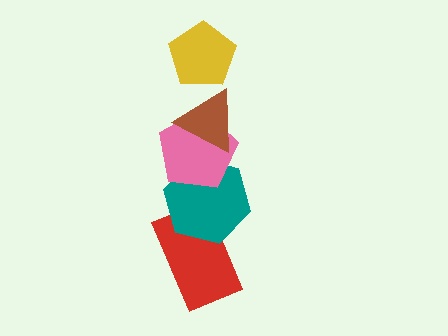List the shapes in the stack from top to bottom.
From top to bottom: the yellow pentagon, the brown triangle, the pink pentagon, the teal hexagon, the red rectangle.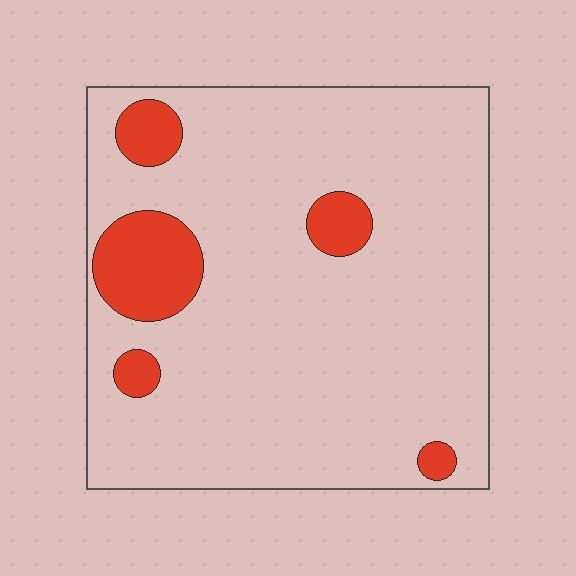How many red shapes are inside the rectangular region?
5.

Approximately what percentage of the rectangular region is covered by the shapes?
Approximately 10%.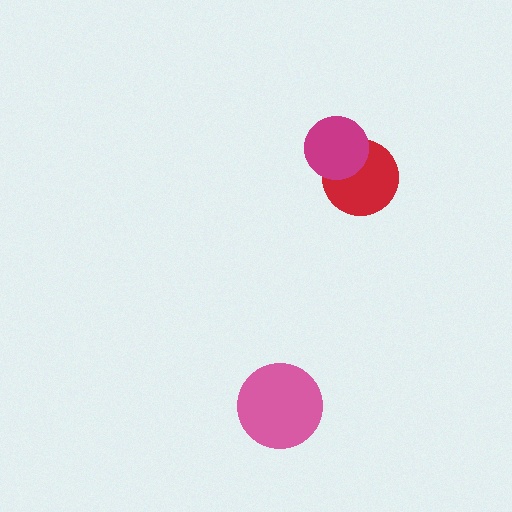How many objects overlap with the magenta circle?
1 object overlaps with the magenta circle.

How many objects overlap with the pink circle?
0 objects overlap with the pink circle.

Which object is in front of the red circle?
The magenta circle is in front of the red circle.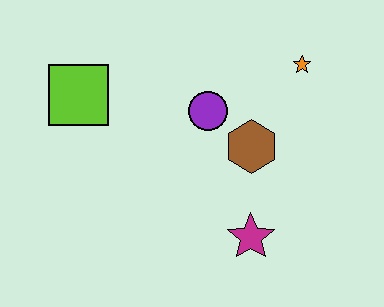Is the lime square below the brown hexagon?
No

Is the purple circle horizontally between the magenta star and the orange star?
No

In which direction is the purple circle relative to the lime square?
The purple circle is to the right of the lime square.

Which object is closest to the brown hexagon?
The purple circle is closest to the brown hexagon.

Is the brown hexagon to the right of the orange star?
No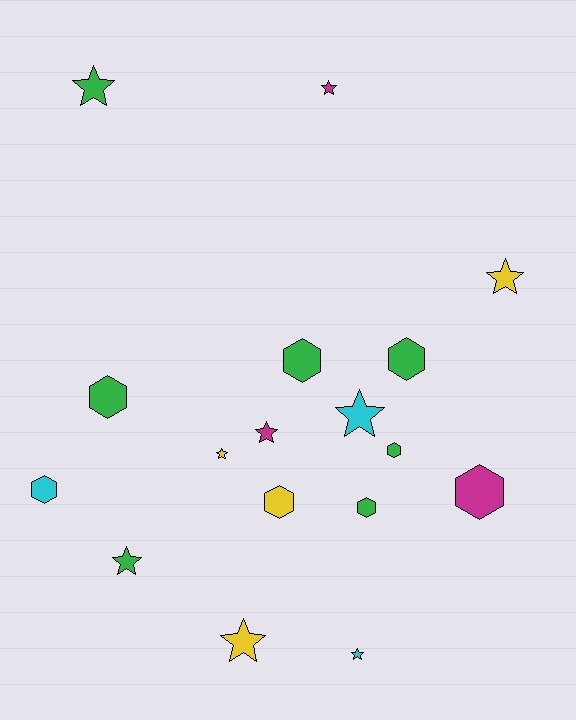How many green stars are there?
There are 2 green stars.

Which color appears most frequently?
Green, with 7 objects.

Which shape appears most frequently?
Star, with 9 objects.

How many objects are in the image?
There are 17 objects.